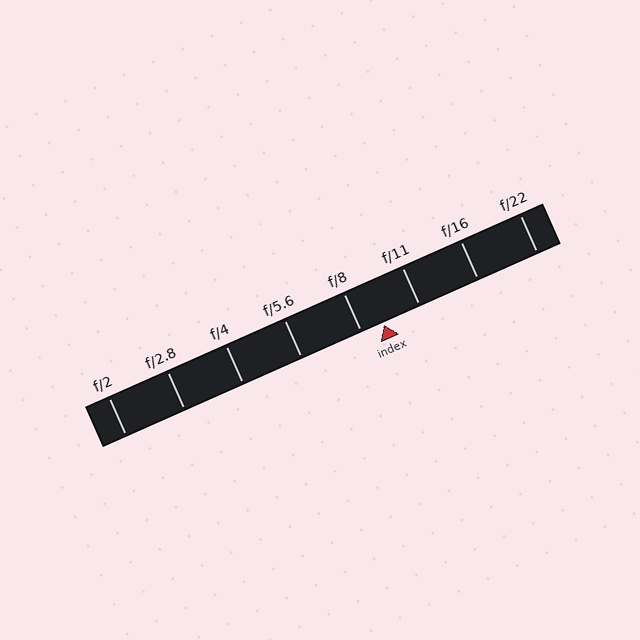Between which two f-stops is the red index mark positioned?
The index mark is between f/8 and f/11.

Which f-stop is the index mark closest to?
The index mark is closest to f/8.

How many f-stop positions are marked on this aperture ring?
There are 8 f-stop positions marked.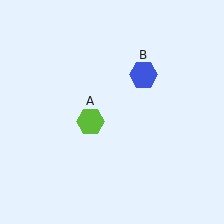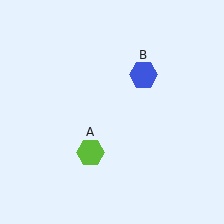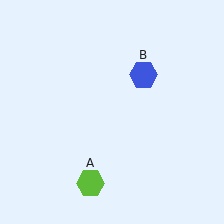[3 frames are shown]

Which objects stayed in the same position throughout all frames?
Blue hexagon (object B) remained stationary.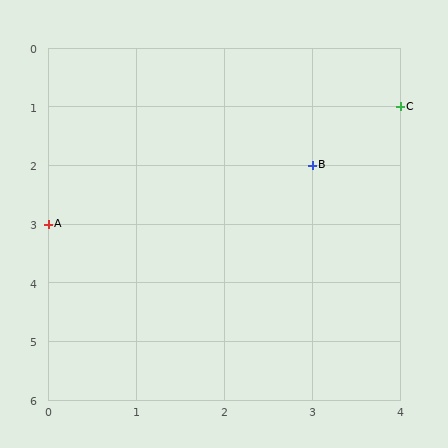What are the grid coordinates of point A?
Point A is at grid coordinates (0, 3).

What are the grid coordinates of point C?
Point C is at grid coordinates (4, 1).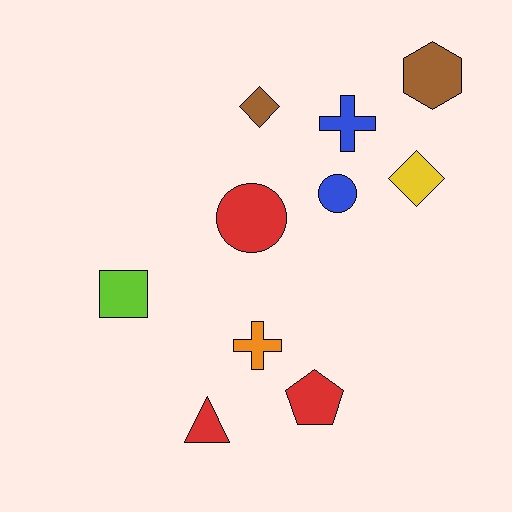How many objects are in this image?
There are 10 objects.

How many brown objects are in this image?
There are 2 brown objects.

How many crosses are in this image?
There are 2 crosses.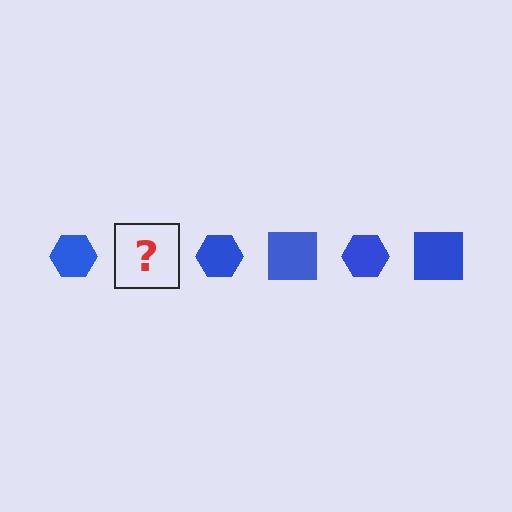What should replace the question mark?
The question mark should be replaced with a blue square.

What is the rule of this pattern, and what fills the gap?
The rule is that the pattern cycles through hexagon, square shapes in blue. The gap should be filled with a blue square.